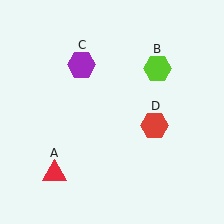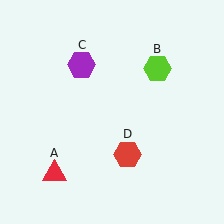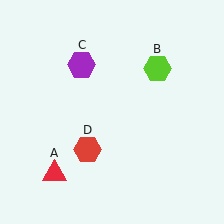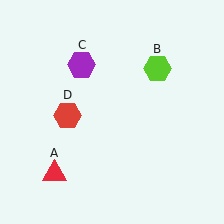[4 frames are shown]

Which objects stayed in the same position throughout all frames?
Red triangle (object A) and lime hexagon (object B) and purple hexagon (object C) remained stationary.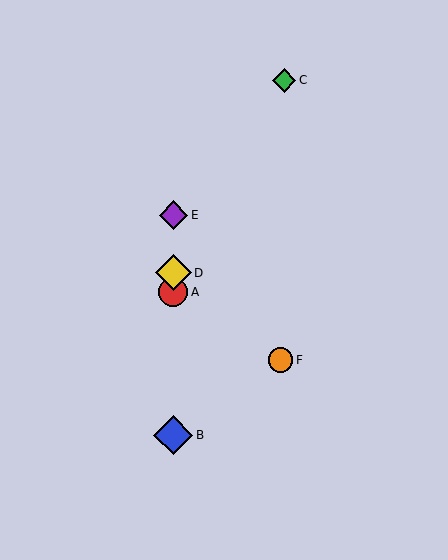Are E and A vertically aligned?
Yes, both are at x≈173.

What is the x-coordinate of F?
Object F is at x≈280.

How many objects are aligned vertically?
4 objects (A, B, D, E) are aligned vertically.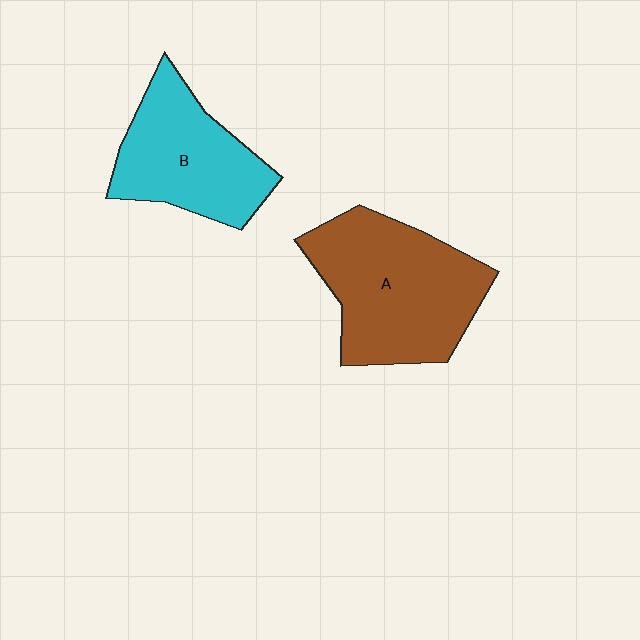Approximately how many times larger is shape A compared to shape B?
Approximately 1.3 times.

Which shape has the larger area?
Shape A (brown).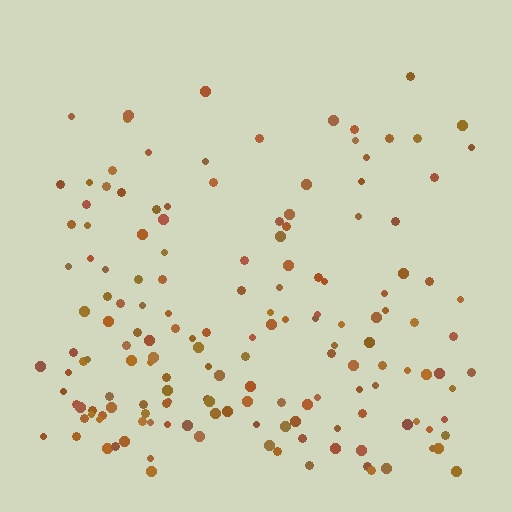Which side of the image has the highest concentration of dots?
The bottom.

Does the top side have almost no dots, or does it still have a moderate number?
Still a moderate number, just noticeably fewer than the bottom.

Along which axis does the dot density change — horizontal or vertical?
Vertical.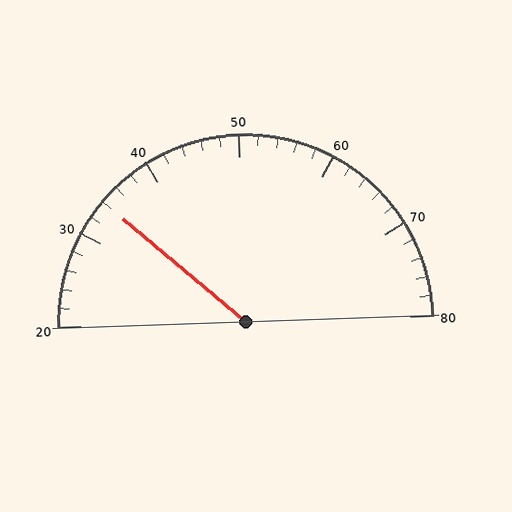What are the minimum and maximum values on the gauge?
The gauge ranges from 20 to 80.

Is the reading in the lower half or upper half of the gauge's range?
The reading is in the lower half of the range (20 to 80).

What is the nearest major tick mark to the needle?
The nearest major tick mark is 30.